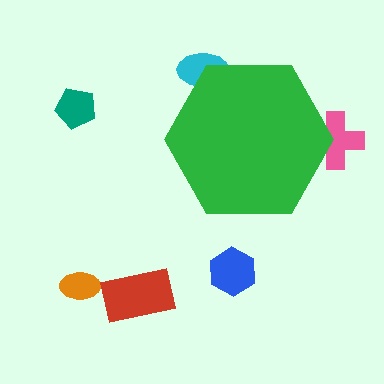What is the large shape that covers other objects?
A green hexagon.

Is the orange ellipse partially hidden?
No, the orange ellipse is fully visible.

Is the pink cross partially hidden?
Yes, the pink cross is partially hidden behind the green hexagon.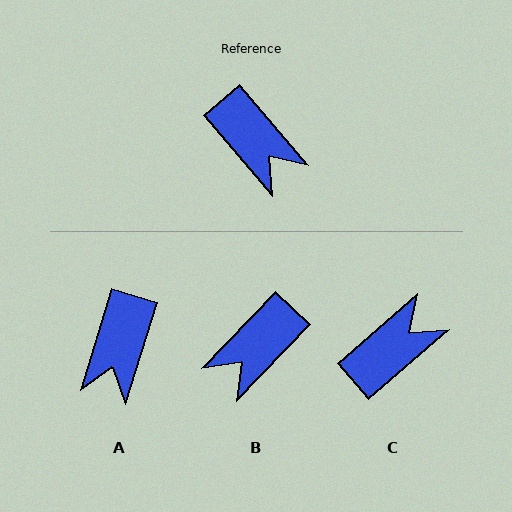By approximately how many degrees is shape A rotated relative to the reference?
Approximately 58 degrees clockwise.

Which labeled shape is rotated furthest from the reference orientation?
C, about 90 degrees away.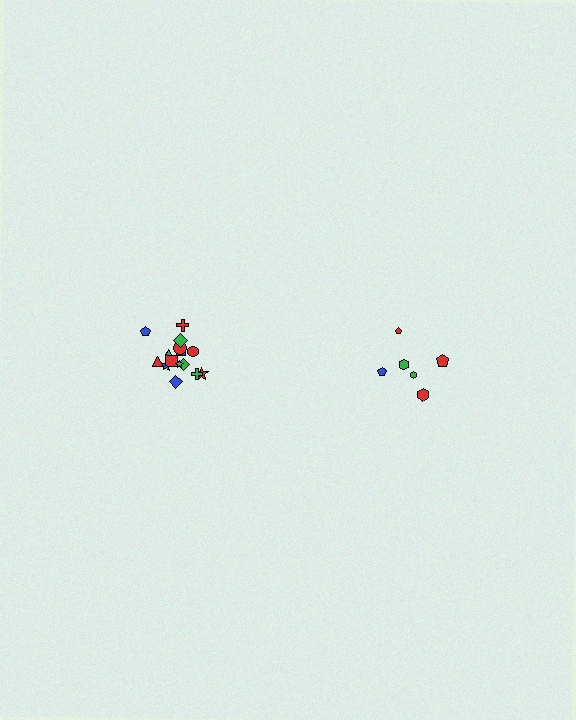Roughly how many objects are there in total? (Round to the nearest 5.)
Roughly 20 objects in total.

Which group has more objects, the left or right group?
The left group.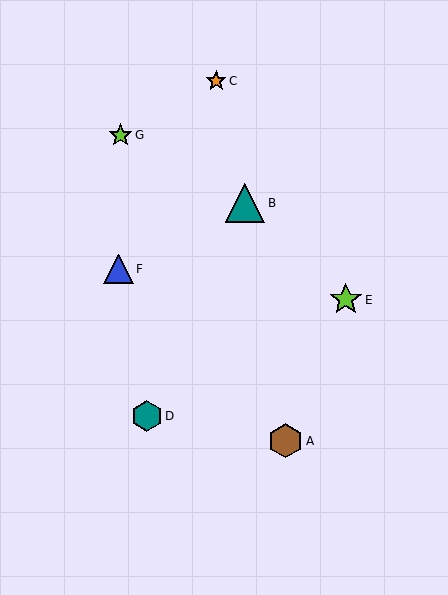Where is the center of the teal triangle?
The center of the teal triangle is at (245, 203).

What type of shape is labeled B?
Shape B is a teal triangle.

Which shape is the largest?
The teal triangle (labeled B) is the largest.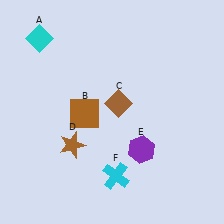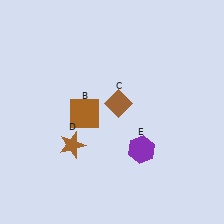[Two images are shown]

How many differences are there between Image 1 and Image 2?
There are 2 differences between the two images.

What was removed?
The cyan diamond (A), the cyan cross (F) were removed in Image 2.